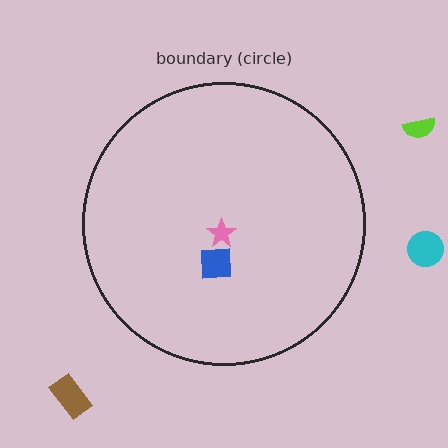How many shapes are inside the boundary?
2 inside, 3 outside.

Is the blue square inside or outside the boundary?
Inside.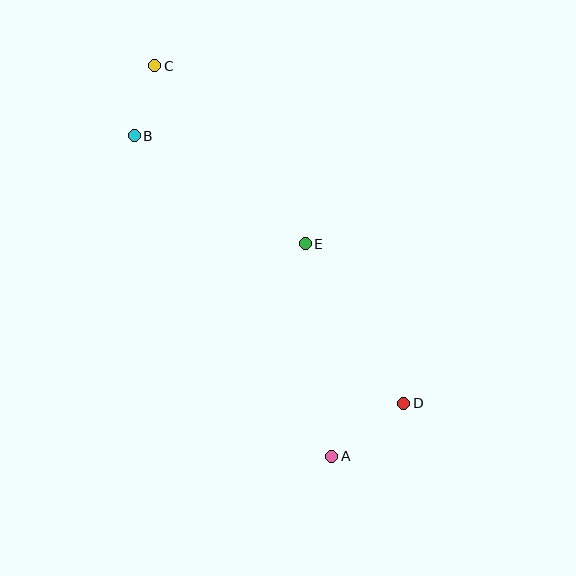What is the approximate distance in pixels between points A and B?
The distance between A and B is approximately 377 pixels.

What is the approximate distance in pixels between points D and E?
The distance between D and E is approximately 187 pixels.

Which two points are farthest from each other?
Points A and C are farthest from each other.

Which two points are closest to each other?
Points B and C are closest to each other.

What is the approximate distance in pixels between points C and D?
The distance between C and D is approximately 419 pixels.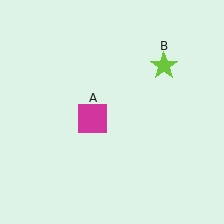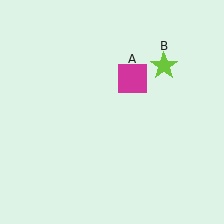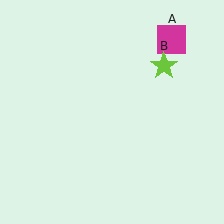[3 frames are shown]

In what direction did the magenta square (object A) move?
The magenta square (object A) moved up and to the right.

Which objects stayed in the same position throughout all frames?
Lime star (object B) remained stationary.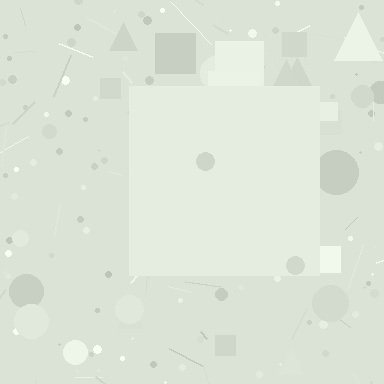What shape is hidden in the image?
A square is hidden in the image.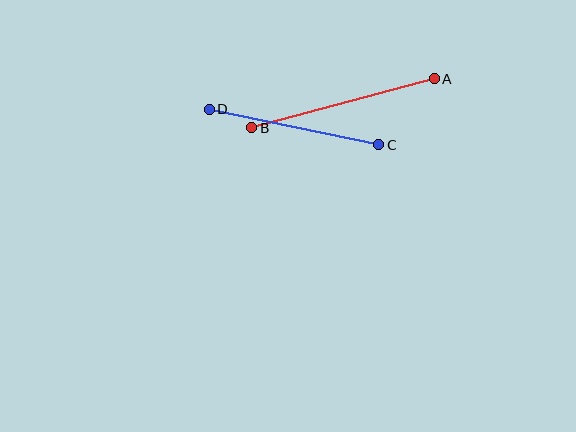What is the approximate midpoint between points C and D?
The midpoint is at approximately (294, 127) pixels.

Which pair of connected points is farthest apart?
Points A and B are farthest apart.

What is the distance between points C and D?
The distance is approximately 174 pixels.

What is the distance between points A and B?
The distance is approximately 189 pixels.